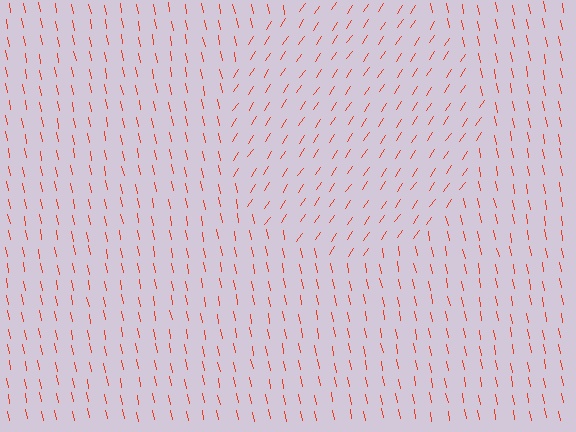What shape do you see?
I see a circle.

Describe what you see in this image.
The image is filled with small red line segments. A circle region in the image has lines oriented differently from the surrounding lines, creating a visible texture boundary.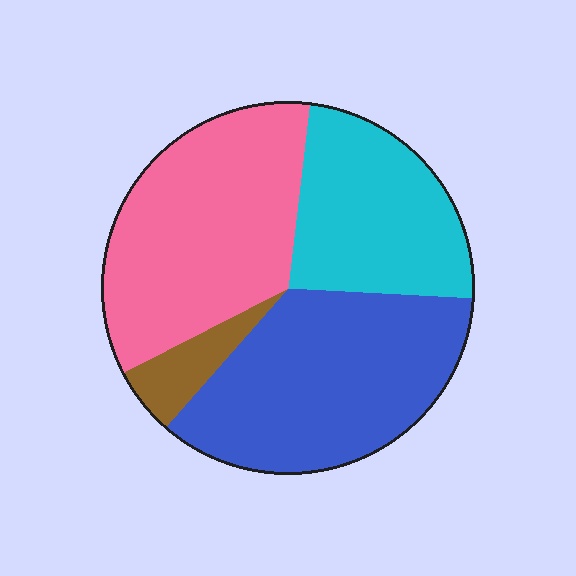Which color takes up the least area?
Brown, at roughly 5%.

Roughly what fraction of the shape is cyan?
Cyan takes up less than a quarter of the shape.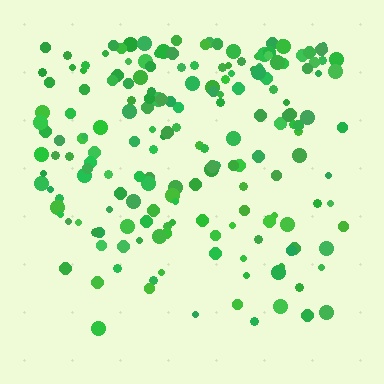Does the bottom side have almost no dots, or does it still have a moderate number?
Still a moderate number, just noticeably fewer than the top.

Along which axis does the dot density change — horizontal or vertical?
Vertical.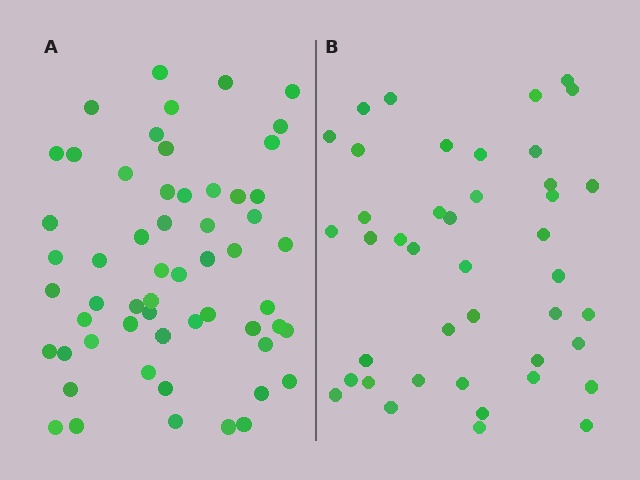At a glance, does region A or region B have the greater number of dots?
Region A (the left region) has more dots.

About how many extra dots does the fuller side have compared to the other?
Region A has approximately 15 more dots than region B.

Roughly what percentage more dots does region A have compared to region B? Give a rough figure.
About 35% more.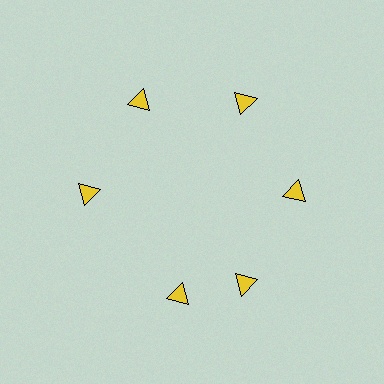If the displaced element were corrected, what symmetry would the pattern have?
It would have 6-fold rotational symmetry — the pattern would map onto itself every 60 degrees.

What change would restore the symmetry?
The symmetry would be restored by rotating it back into even spacing with its neighbors so that all 6 triangles sit at equal angles and equal distance from the center.